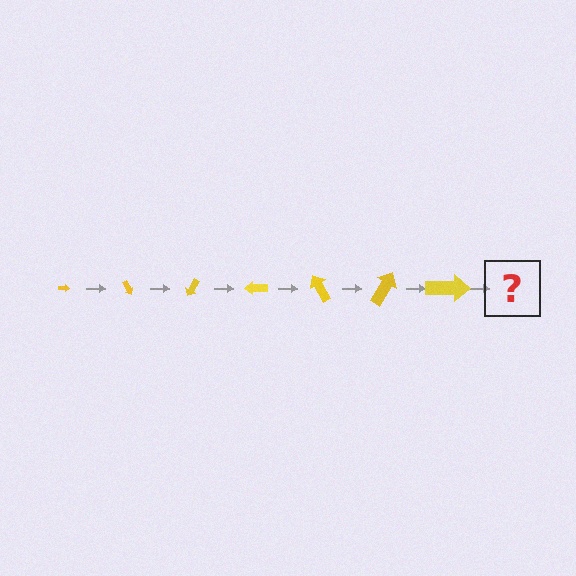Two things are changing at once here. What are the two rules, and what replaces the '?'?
The two rules are that the arrow grows larger each step and it rotates 60 degrees each step. The '?' should be an arrow, larger than the previous one and rotated 420 degrees from the start.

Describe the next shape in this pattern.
It should be an arrow, larger than the previous one and rotated 420 degrees from the start.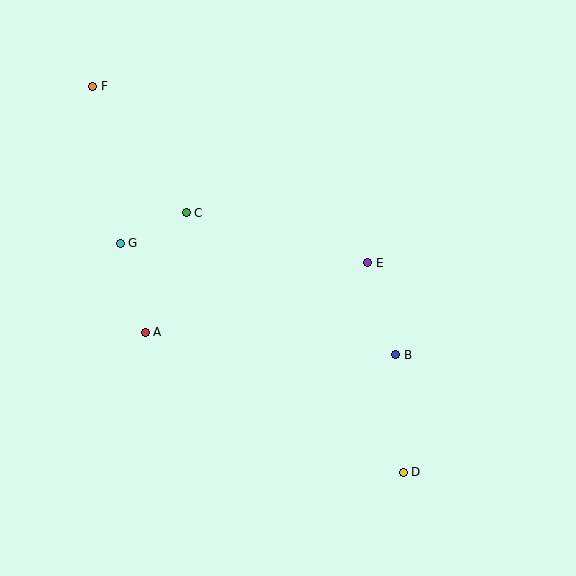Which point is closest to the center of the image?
Point E at (368, 263) is closest to the center.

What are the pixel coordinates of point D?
Point D is at (403, 472).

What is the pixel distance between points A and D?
The distance between A and D is 294 pixels.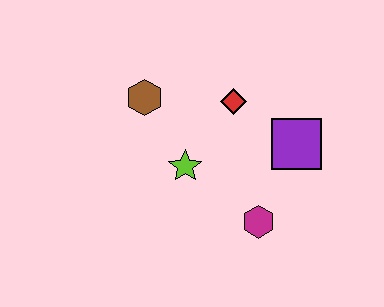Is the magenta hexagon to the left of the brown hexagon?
No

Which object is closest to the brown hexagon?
The lime star is closest to the brown hexagon.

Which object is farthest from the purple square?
The brown hexagon is farthest from the purple square.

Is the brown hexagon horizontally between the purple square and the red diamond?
No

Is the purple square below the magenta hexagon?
No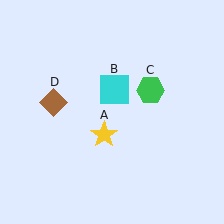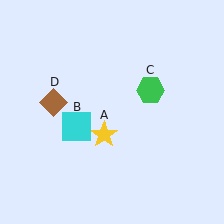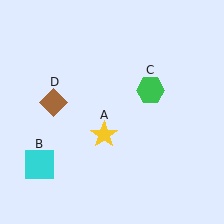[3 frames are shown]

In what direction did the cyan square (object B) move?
The cyan square (object B) moved down and to the left.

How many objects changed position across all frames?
1 object changed position: cyan square (object B).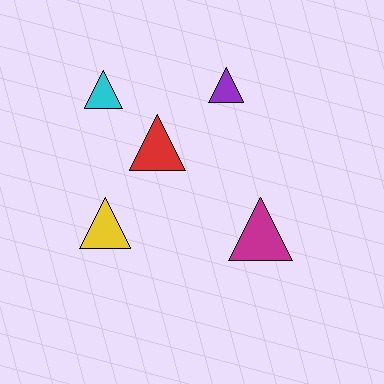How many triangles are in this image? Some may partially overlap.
There are 5 triangles.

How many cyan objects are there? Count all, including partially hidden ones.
There is 1 cyan object.